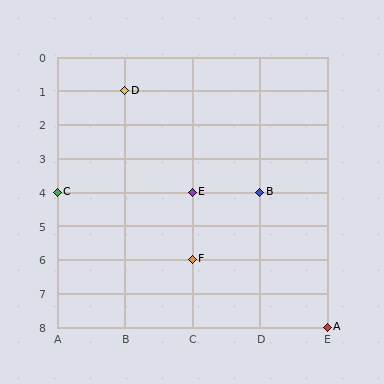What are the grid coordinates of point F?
Point F is at grid coordinates (C, 6).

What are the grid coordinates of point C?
Point C is at grid coordinates (A, 4).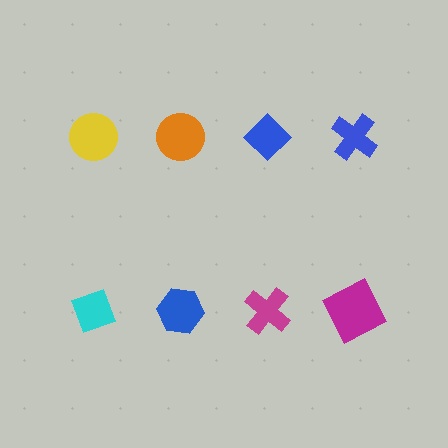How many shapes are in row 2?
4 shapes.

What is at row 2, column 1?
A cyan diamond.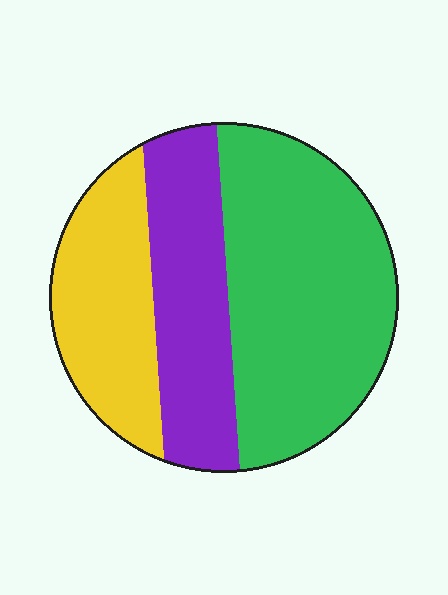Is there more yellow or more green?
Green.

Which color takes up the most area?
Green, at roughly 50%.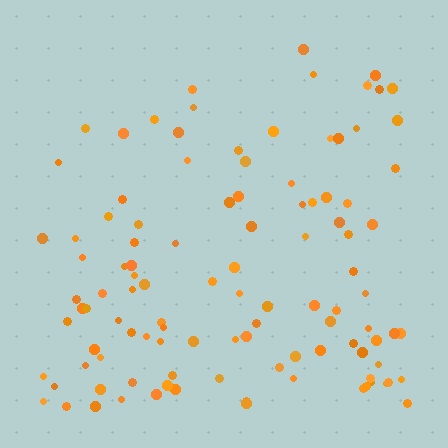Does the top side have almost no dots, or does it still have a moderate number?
Still a moderate number, just noticeably fewer than the bottom.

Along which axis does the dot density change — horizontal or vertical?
Vertical.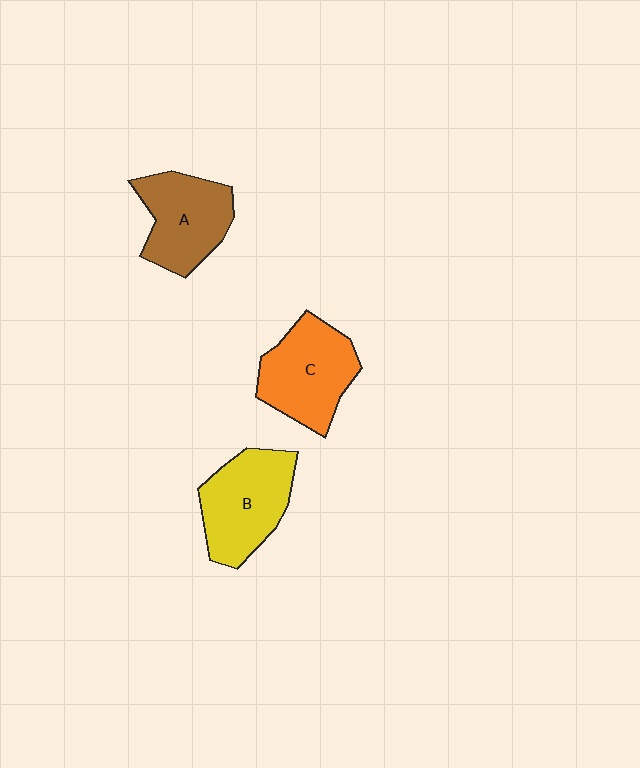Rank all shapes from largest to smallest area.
From largest to smallest: B (yellow), C (orange), A (brown).